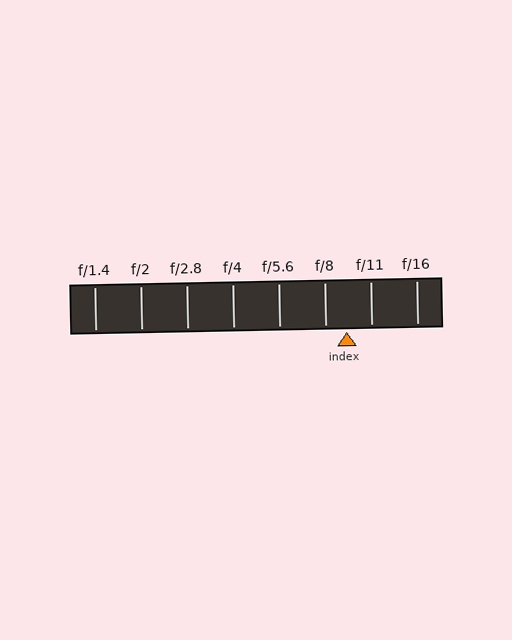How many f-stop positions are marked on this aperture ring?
There are 8 f-stop positions marked.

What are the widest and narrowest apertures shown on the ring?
The widest aperture shown is f/1.4 and the narrowest is f/16.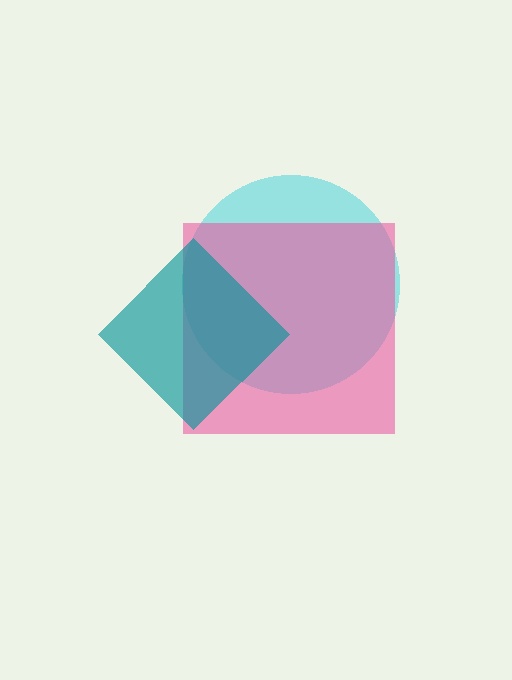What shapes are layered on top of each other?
The layered shapes are: a cyan circle, a pink square, a teal diamond.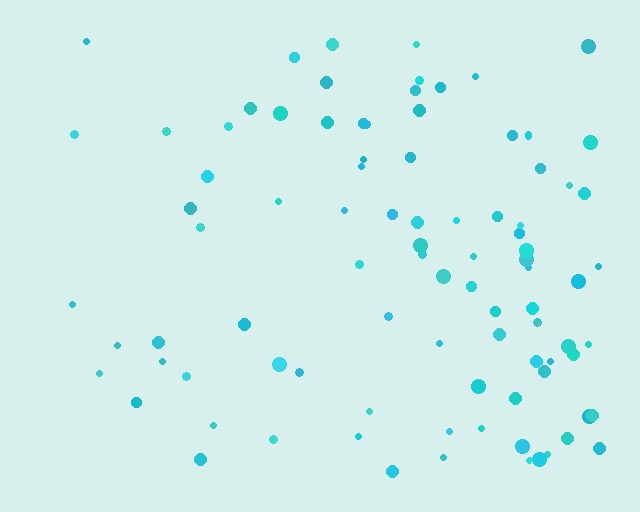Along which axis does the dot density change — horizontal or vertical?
Horizontal.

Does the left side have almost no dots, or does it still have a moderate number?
Still a moderate number, just noticeably fewer than the right.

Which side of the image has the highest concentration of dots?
The right.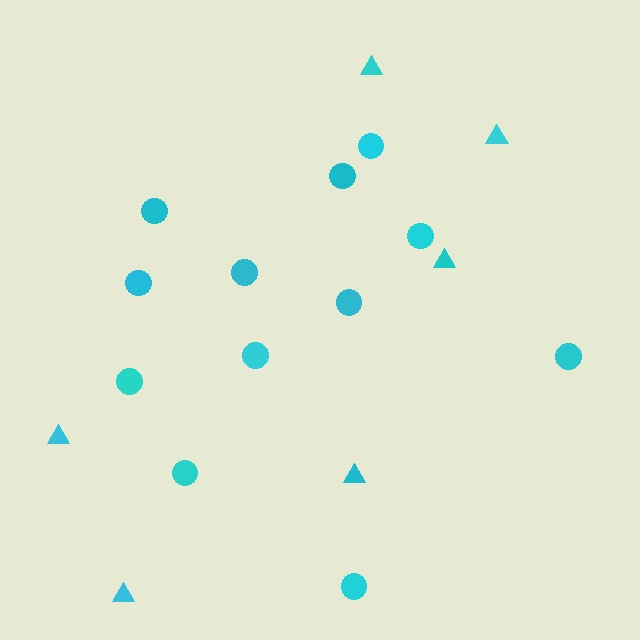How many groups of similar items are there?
There are 2 groups: one group of circles (12) and one group of triangles (6).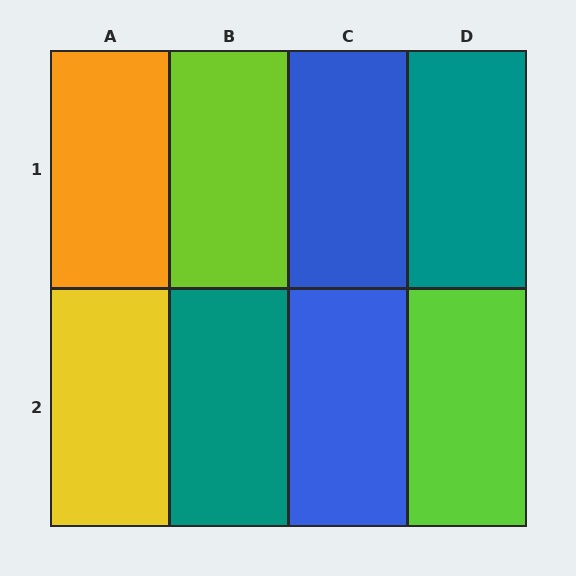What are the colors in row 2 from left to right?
Yellow, teal, blue, lime.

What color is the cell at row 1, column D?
Teal.